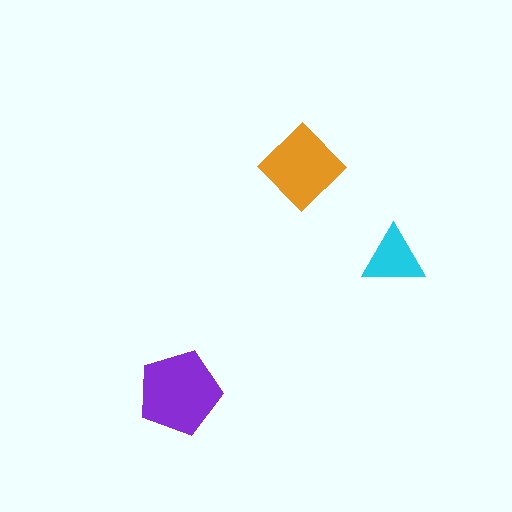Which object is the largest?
The purple pentagon.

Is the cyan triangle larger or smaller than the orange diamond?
Smaller.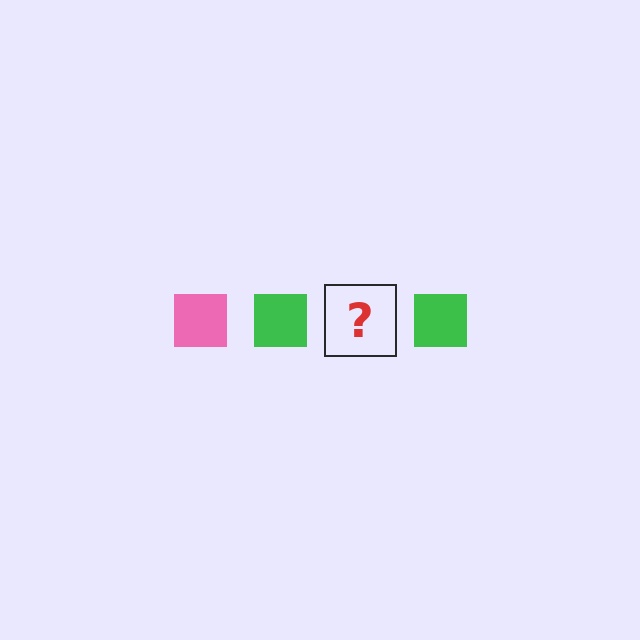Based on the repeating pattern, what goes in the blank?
The blank should be a pink square.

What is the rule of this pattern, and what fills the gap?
The rule is that the pattern cycles through pink, green squares. The gap should be filled with a pink square.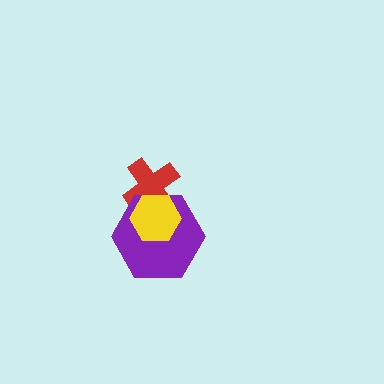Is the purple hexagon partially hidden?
Yes, it is partially covered by another shape.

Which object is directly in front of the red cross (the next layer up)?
The purple hexagon is directly in front of the red cross.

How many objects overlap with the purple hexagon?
2 objects overlap with the purple hexagon.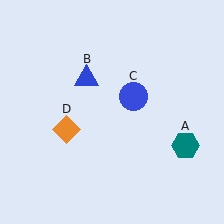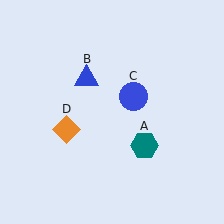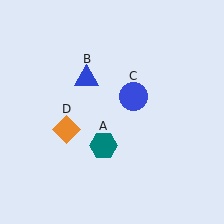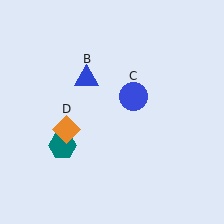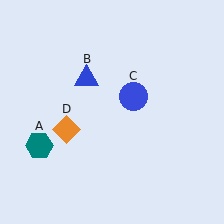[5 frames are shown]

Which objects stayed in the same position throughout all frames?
Blue triangle (object B) and blue circle (object C) and orange diamond (object D) remained stationary.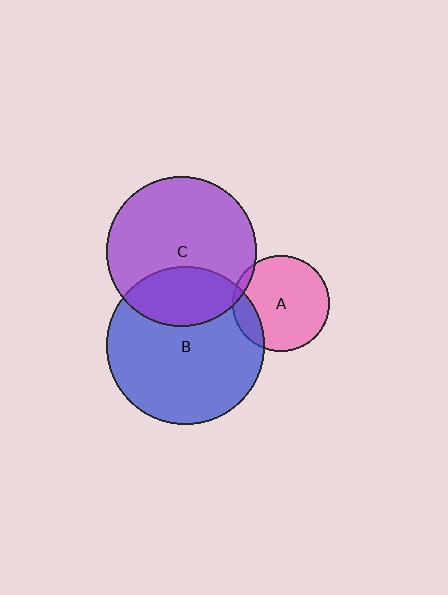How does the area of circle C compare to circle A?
Approximately 2.4 times.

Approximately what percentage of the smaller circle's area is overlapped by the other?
Approximately 5%.